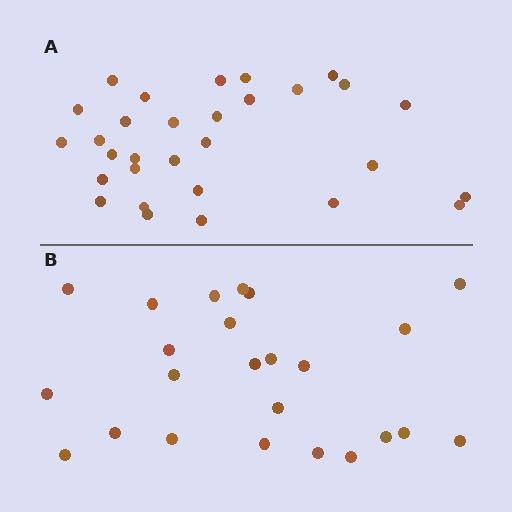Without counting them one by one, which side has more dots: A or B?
Region A (the top region) has more dots.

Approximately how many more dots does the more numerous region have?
Region A has about 6 more dots than region B.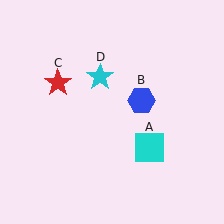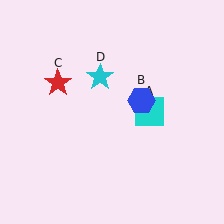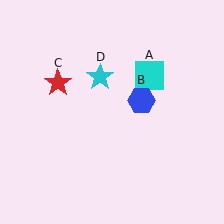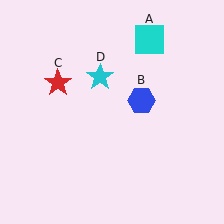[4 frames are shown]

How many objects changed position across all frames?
1 object changed position: cyan square (object A).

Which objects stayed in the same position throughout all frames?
Blue hexagon (object B) and red star (object C) and cyan star (object D) remained stationary.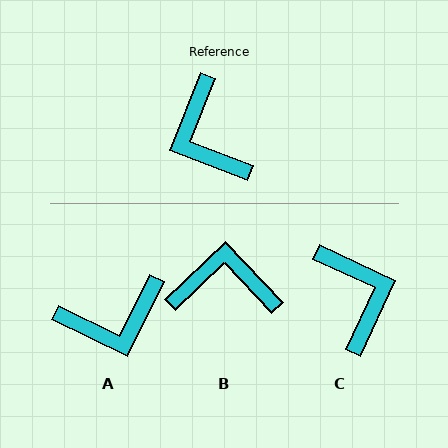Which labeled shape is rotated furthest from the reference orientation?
C, about 176 degrees away.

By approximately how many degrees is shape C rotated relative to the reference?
Approximately 176 degrees counter-clockwise.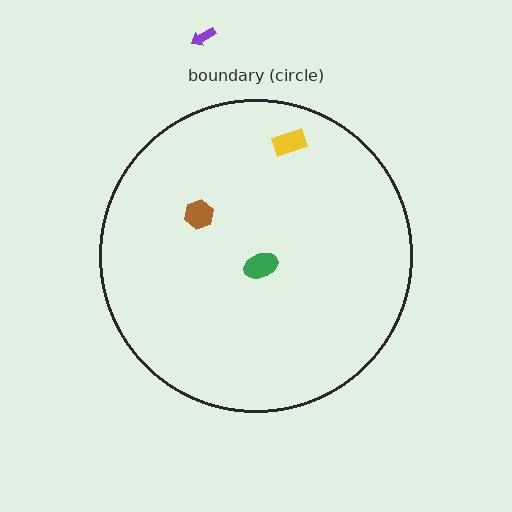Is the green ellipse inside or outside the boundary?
Inside.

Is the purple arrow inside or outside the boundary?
Outside.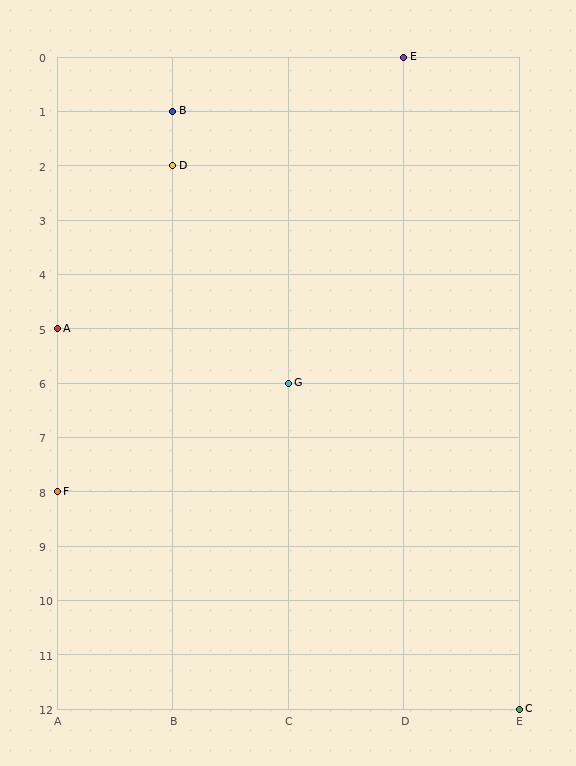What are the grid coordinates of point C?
Point C is at grid coordinates (E, 12).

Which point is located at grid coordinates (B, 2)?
Point D is at (B, 2).